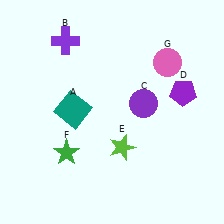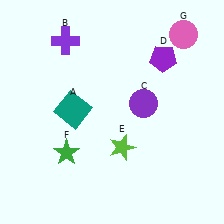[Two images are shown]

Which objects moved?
The objects that moved are: the purple pentagon (D), the pink circle (G).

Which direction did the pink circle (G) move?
The pink circle (G) moved up.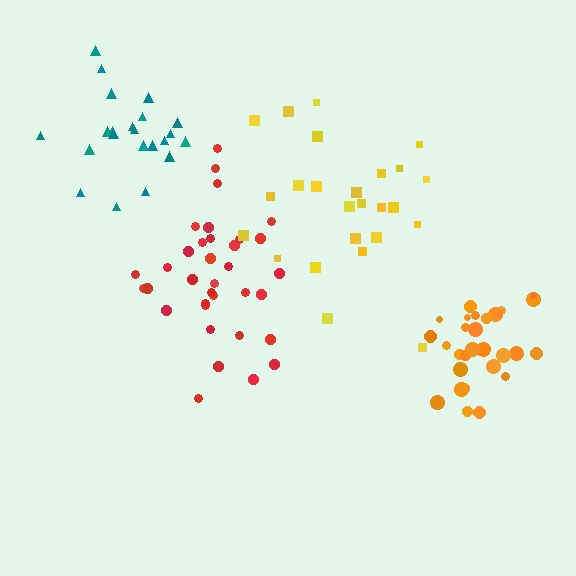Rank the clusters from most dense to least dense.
orange, red, teal, yellow.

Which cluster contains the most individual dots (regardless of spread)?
Red (35).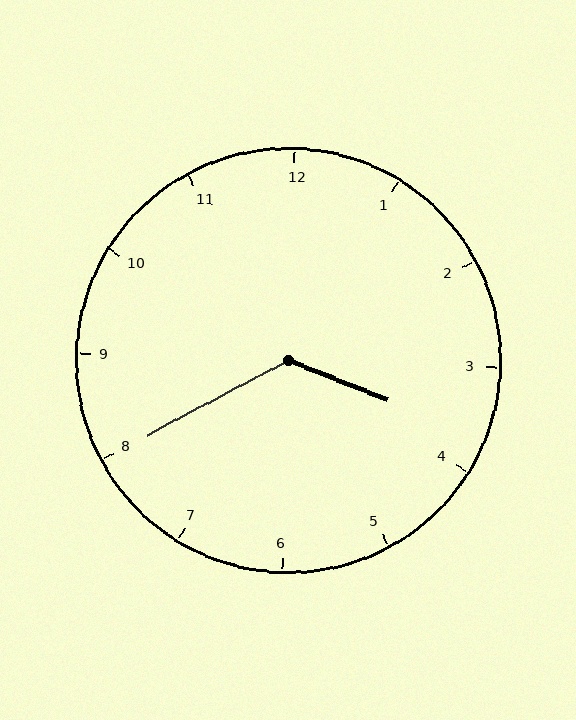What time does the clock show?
3:40.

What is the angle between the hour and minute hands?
Approximately 130 degrees.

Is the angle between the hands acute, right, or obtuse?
It is obtuse.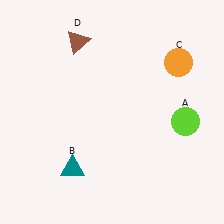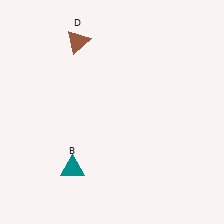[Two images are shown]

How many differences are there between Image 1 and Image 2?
There are 2 differences between the two images.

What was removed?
The lime circle (A), the orange circle (C) were removed in Image 2.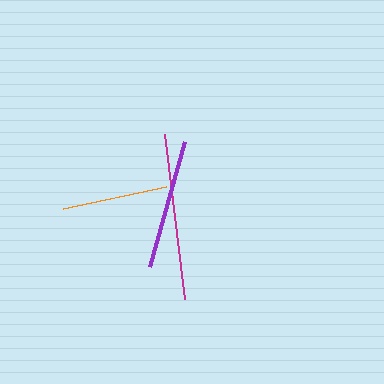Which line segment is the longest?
The magenta line is the longest at approximately 165 pixels.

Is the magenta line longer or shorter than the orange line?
The magenta line is longer than the orange line.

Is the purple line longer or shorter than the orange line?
The purple line is longer than the orange line.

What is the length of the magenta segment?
The magenta segment is approximately 165 pixels long.